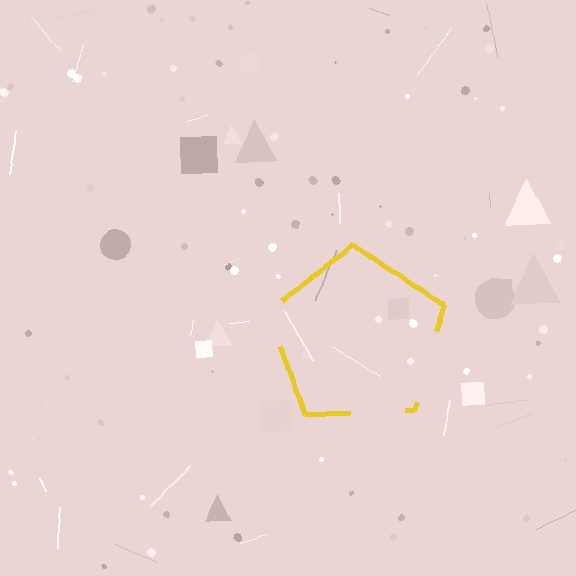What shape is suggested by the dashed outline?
The dashed outline suggests a pentagon.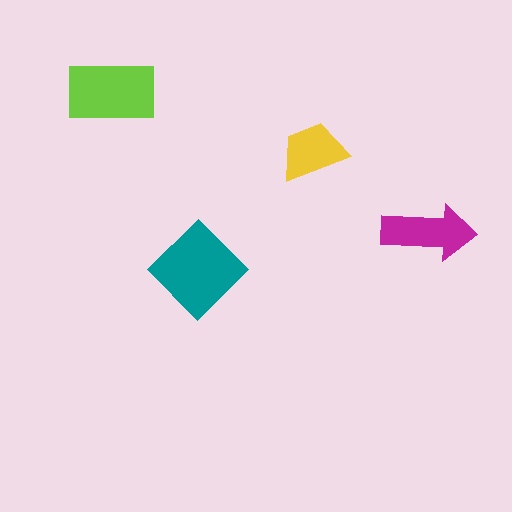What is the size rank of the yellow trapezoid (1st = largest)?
4th.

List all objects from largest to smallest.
The teal diamond, the lime rectangle, the magenta arrow, the yellow trapezoid.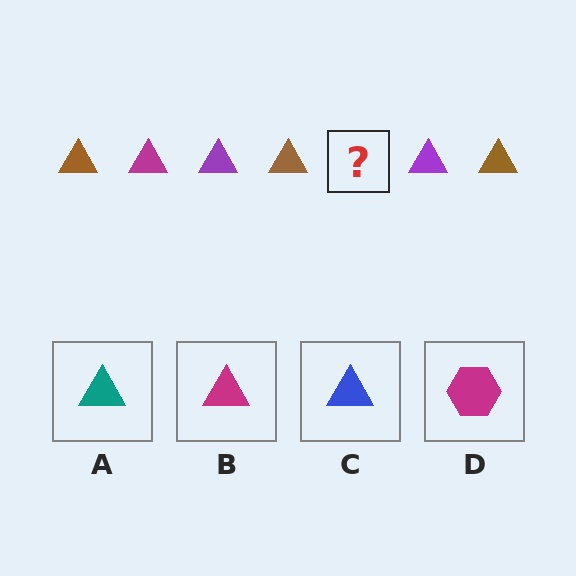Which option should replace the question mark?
Option B.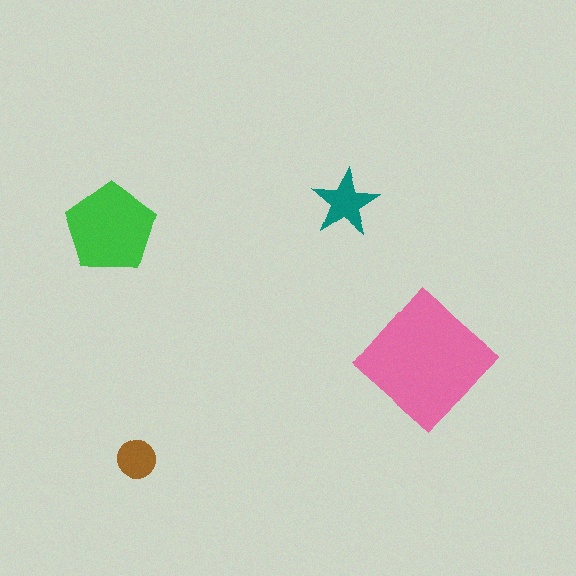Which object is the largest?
The pink diamond.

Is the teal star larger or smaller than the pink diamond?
Smaller.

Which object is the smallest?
The brown circle.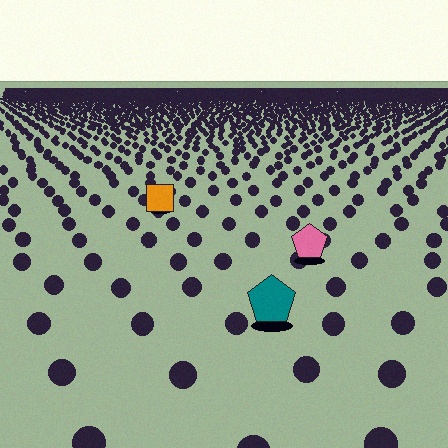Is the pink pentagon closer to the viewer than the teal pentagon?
No. The teal pentagon is closer — you can tell from the texture gradient: the ground texture is coarser near it.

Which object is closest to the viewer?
The teal pentagon is closest. The texture marks near it are larger and more spread out.